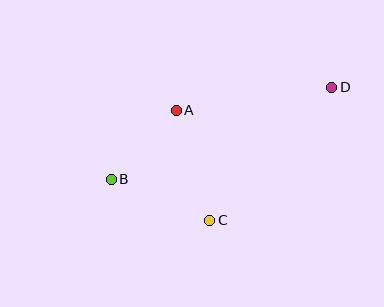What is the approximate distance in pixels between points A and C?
The distance between A and C is approximately 115 pixels.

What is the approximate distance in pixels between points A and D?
The distance between A and D is approximately 157 pixels.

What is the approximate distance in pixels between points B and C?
The distance between B and C is approximately 107 pixels.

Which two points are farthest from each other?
Points B and D are farthest from each other.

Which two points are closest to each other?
Points A and B are closest to each other.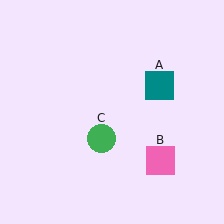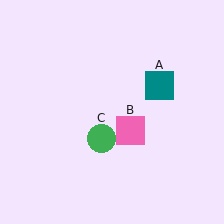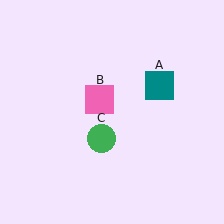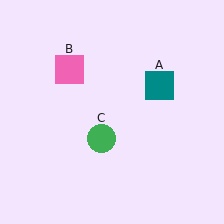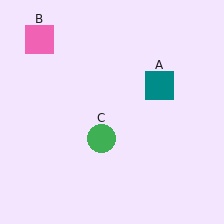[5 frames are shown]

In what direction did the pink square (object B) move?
The pink square (object B) moved up and to the left.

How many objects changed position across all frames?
1 object changed position: pink square (object B).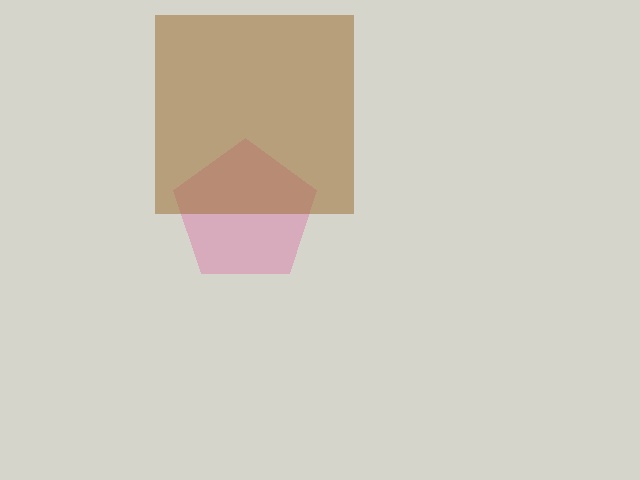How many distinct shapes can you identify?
There are 2 distinct shapes: a pink pentagon, a brown square.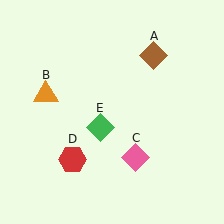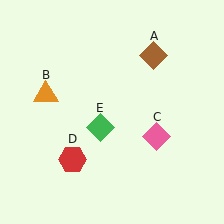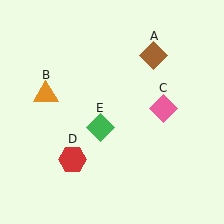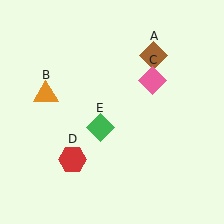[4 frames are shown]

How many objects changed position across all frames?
1 object changed position: pink diamond (object C).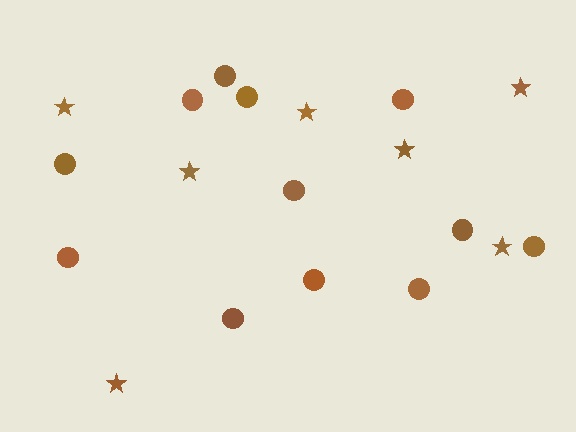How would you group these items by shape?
There are 2 groups: one group of circles (12) and one group of stars (7).